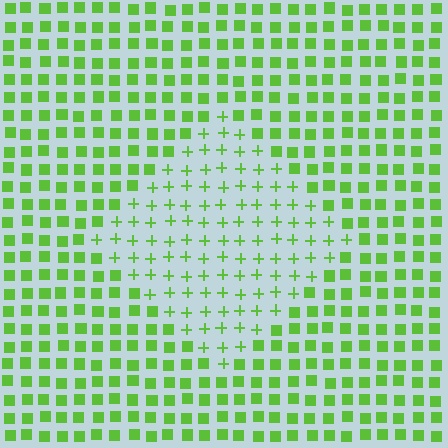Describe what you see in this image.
The image is filled with small lime elements arranged in a uniform grid. A diamond-shaped region contains plus signs, while the surrounding area contains squares. The boundary is defined purely by the change in element shape.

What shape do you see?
I see a diamond.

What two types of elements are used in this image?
The image uses plus signs inside the diamond region and squares outside it.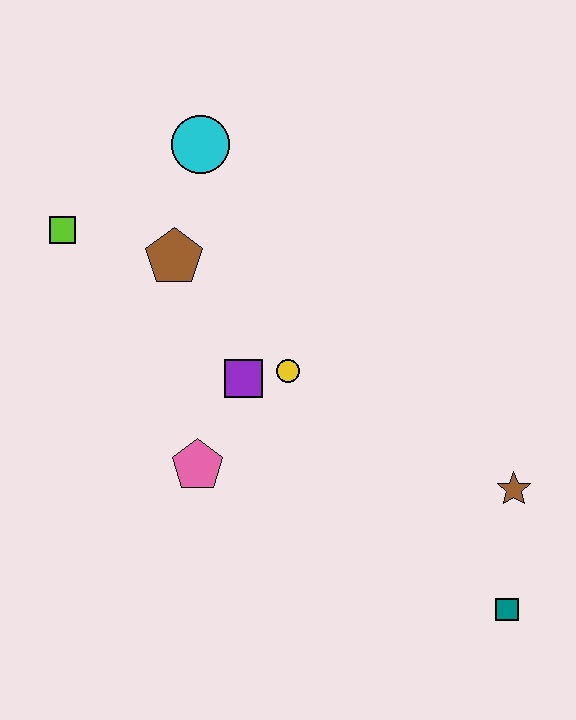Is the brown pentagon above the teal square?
Yes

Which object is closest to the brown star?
The teal square is closest to the brown star.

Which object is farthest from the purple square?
The teal square is farthest from the purple square.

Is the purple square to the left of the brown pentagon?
No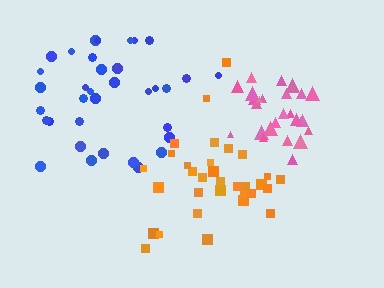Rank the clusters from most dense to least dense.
pink, orange, blue.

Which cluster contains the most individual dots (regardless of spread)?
Blue (35).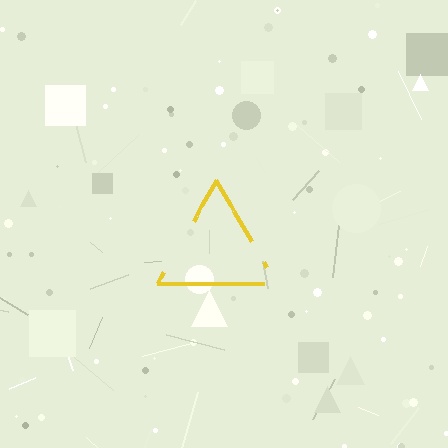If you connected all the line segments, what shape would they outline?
They would outline a triangle.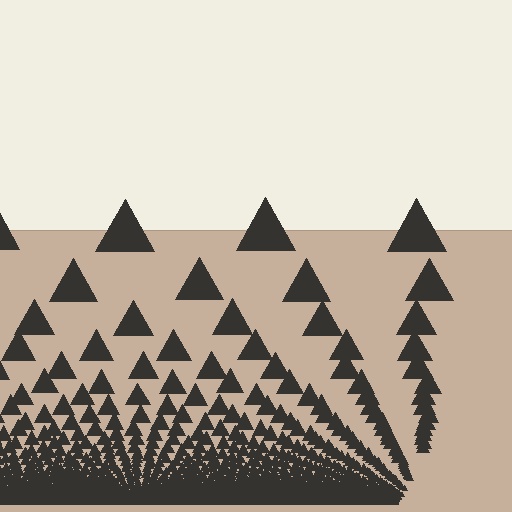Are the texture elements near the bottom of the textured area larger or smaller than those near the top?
Smaller. The gradient is inverted — elements near the bottom are smaller and denser.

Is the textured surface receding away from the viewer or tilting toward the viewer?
The surface appears to tilt toward the viewer. Texture elements get larger and sparser toward the top.